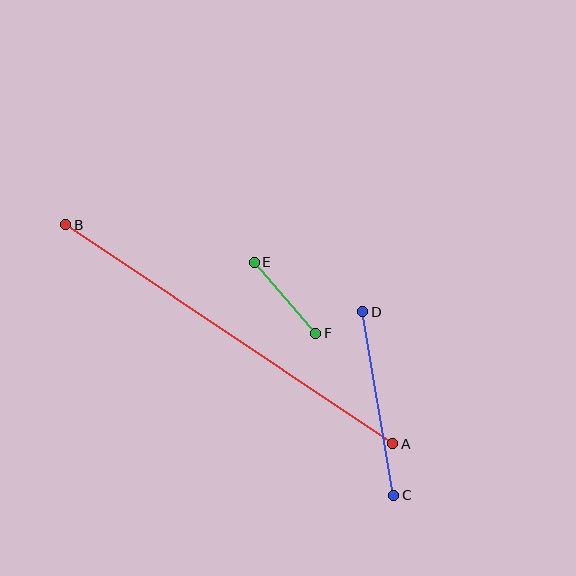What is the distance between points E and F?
The distance is approximately 94 pixels.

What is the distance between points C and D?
The distance is approximately 186 pixels.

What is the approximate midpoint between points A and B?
The midpoint is at approximately (229, 334) pixels.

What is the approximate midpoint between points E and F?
The midpoint is at approximately (285, 298) pixels.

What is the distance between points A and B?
The distance is approximately 393 pixels.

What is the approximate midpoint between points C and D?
The midpoint is at approximately (378, 403) pixels.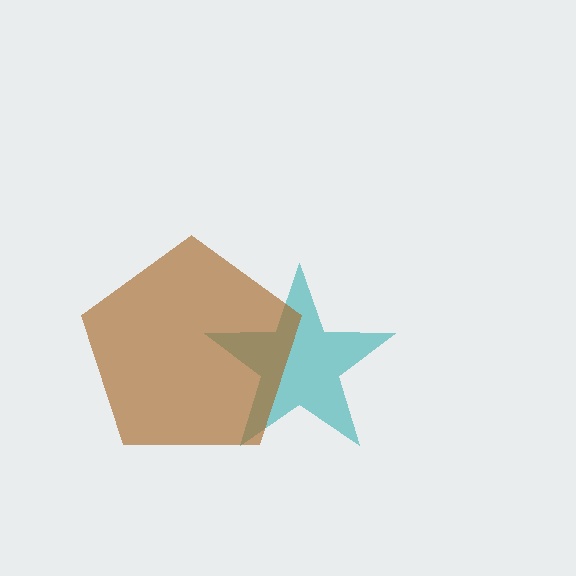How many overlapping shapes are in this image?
There are 2 overlapping shapes in the image.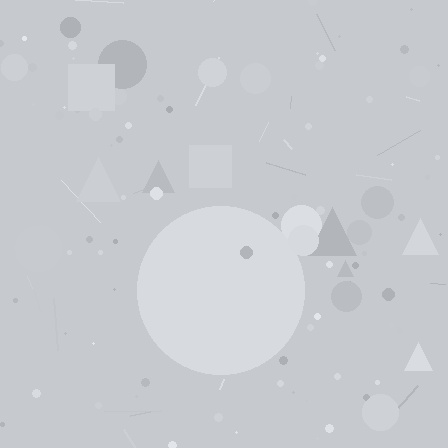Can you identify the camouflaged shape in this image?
The camouflaged shape is a circle.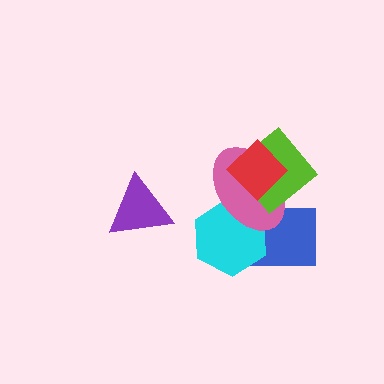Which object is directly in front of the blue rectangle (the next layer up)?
The cyan hexagon is directly in front of the blue rectangle.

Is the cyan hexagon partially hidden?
Yes, it is partially covered by another shape.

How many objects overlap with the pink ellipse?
4 objects overlap with the pink ellipse.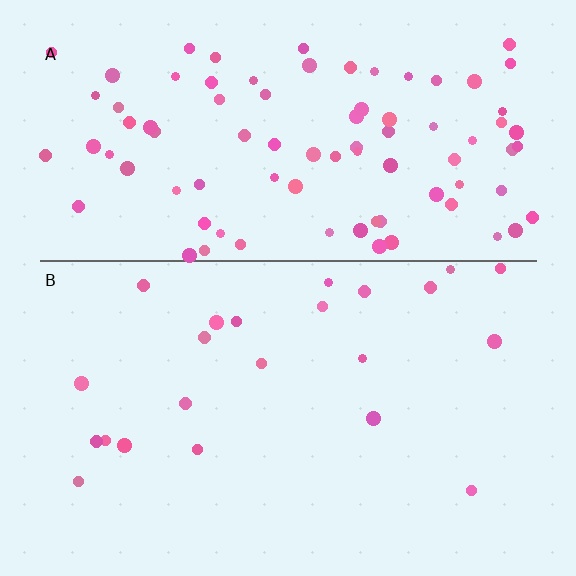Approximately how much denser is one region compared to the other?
Approximately 3.9× — region A over region B.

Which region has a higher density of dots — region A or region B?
A (the top).